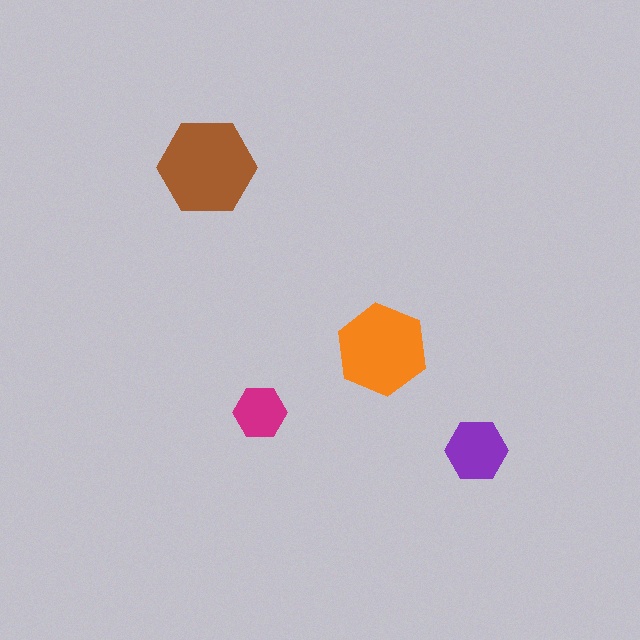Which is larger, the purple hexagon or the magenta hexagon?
The purple one.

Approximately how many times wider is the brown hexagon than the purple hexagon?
About 1.5 times wider.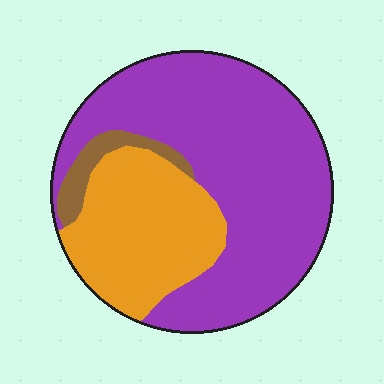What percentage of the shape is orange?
Orange takes up about one third (1/3) of the shape.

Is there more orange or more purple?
Purple.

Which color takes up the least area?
Brown, at roughly 5%.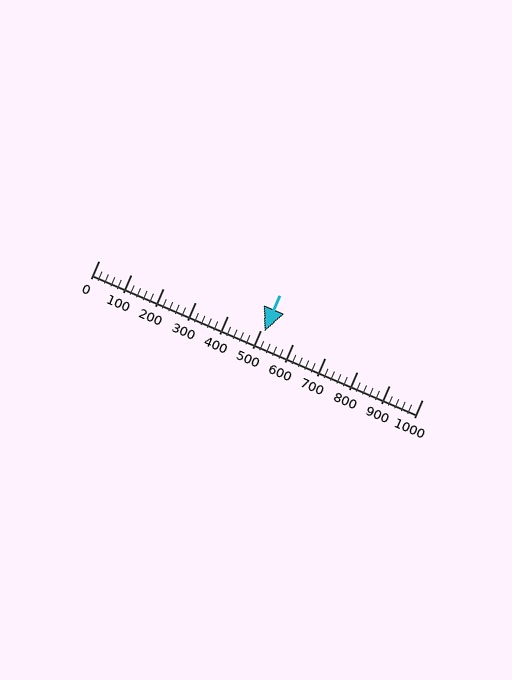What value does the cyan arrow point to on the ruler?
The cyan arrow points to approximately 512.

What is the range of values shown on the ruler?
The ruler shows values from 0 to 1000.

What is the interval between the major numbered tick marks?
The major tick marks are spaced 100 units apart.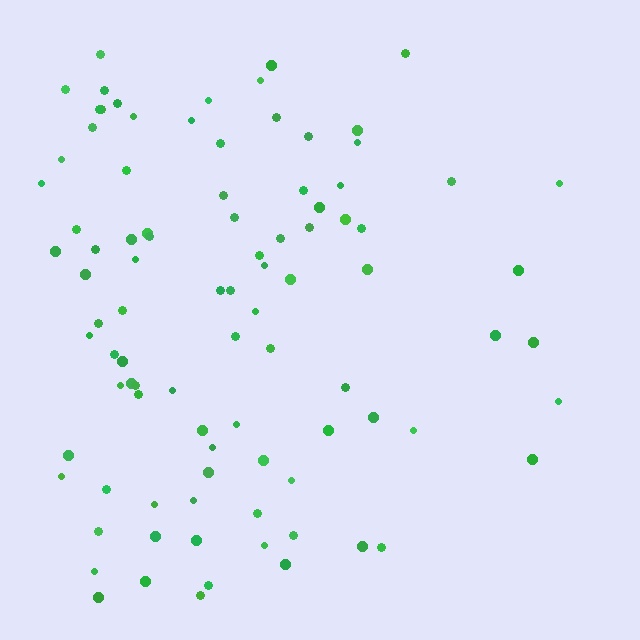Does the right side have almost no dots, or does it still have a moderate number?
Still a moderate number, just noticeably fewer than the left.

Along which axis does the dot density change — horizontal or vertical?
Horizontal.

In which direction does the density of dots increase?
From right to left, with the left side densest.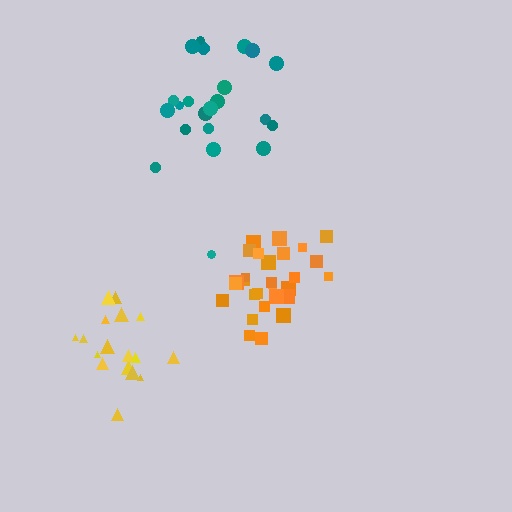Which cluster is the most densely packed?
Orange.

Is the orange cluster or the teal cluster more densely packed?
Orange.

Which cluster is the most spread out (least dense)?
Teal.